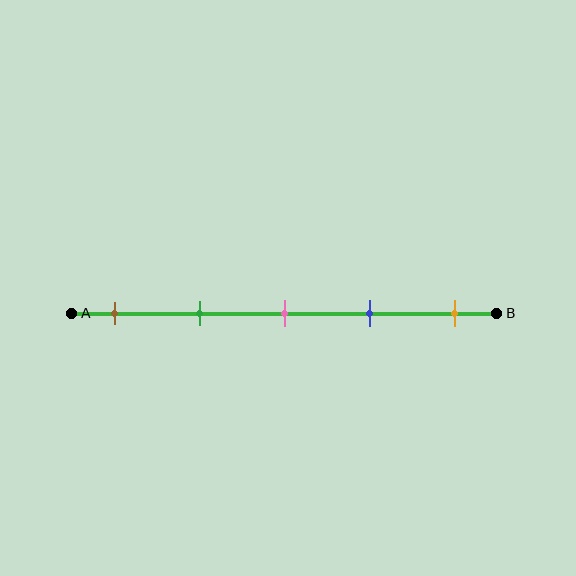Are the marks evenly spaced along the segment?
Yes, the marks are approximately evenly spaced.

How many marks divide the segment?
There are 5 marks dividing the segment.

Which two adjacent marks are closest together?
The pink and blue marks are the closest adjacent pair.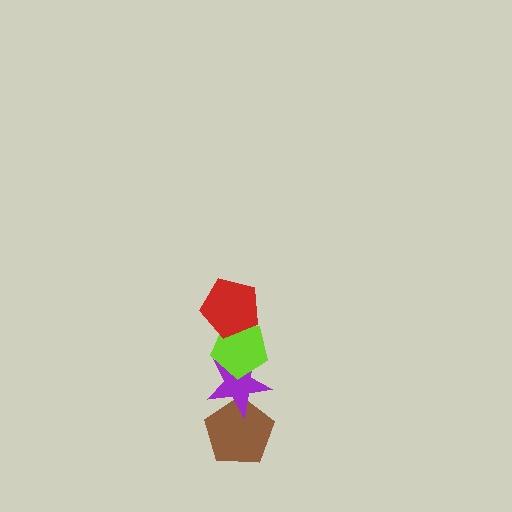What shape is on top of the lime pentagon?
The red pentagon is on top of the lime pentagon.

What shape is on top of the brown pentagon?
The purple star is on top of the brown pentagon.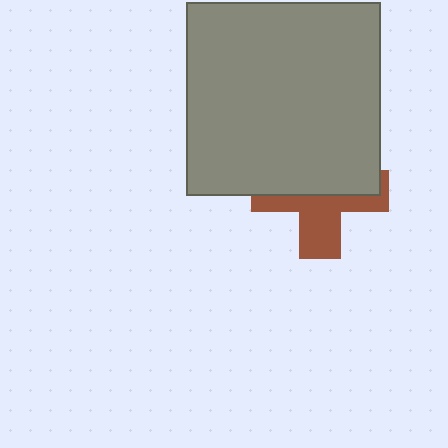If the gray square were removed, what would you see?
You would see the complete brown cross.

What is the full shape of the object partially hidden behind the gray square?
The partially hidden object is a brown cross.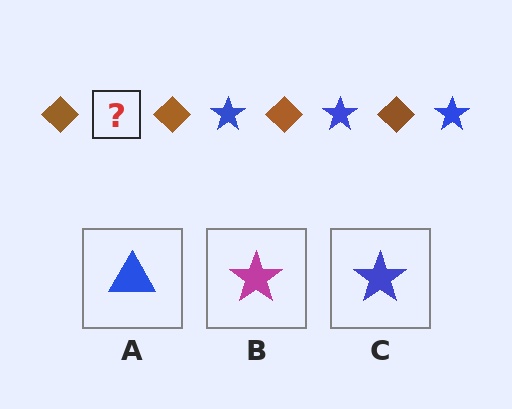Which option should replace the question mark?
Option C.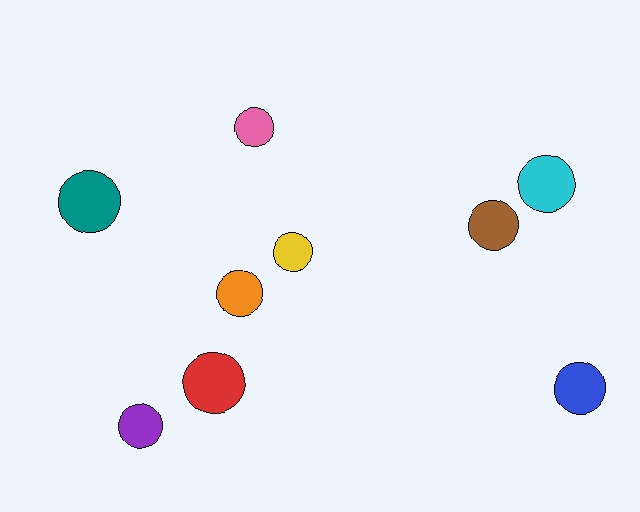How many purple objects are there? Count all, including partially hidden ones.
There is 1 purple object.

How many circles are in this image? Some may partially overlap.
There are 9 circles.